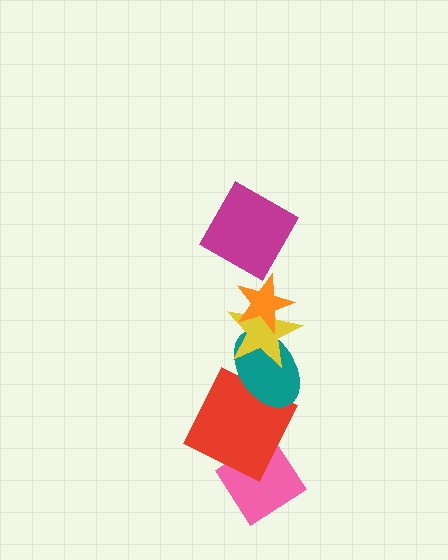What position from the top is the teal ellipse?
The teal ellipse is 4th from the top.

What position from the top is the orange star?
The orange star is 2nd from the top.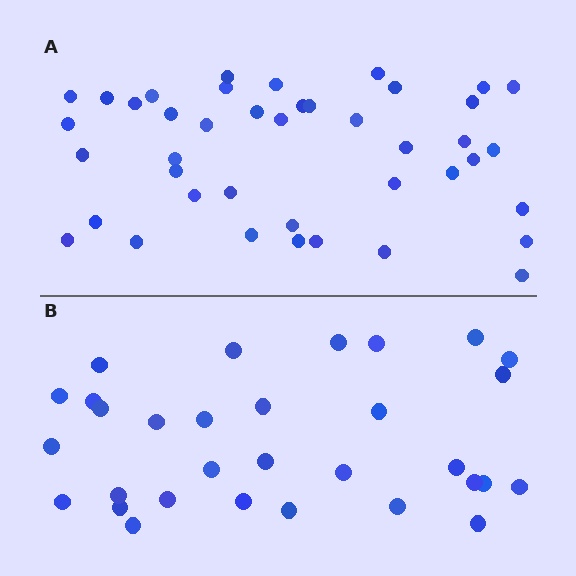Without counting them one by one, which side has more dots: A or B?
Region A (the top region) has more dots.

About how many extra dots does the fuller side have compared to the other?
Region A has roughly 12 or so more dots than region B.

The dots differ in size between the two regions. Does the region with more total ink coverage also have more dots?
No. Region B has more total ink coverage because its dots are larger, but region A actually contains more individual dots. Total area can be misleading — the number of items is what matters here.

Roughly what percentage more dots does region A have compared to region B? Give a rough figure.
About 35% more.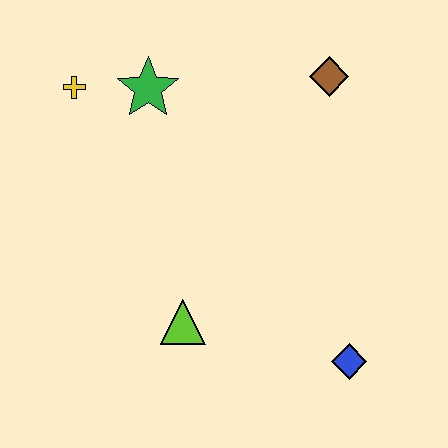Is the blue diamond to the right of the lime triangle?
Yes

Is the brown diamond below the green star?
No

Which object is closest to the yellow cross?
The green star is closest to the yellow cross.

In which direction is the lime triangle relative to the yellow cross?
The lime triangle is below the yellow cross.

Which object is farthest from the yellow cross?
The blue diamond is farthest from the yellow cross.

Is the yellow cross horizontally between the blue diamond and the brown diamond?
No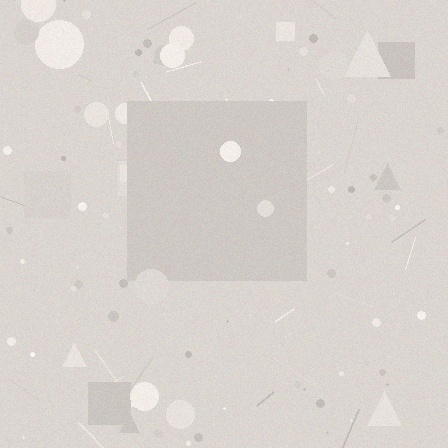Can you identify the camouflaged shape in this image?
The camouflaged shape is a square.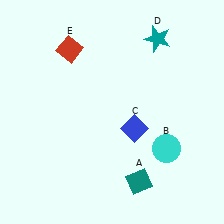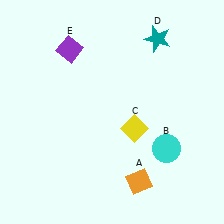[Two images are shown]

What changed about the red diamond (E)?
In Image 1, E is red. In Image 2, it changed to purple.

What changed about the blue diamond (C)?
In Image 1, C is blue. In Image 2, it changed to yellow.